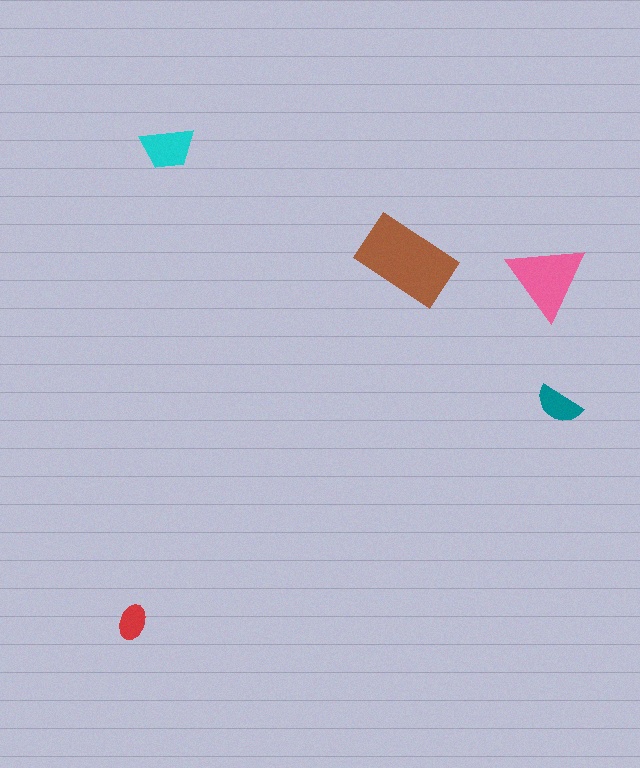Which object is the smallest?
The red ellipse.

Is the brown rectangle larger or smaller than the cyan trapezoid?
Larger.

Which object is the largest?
The brown rectangle.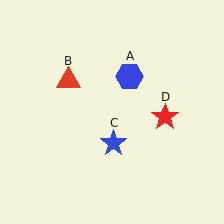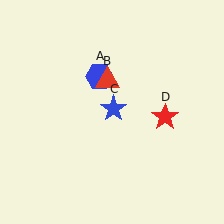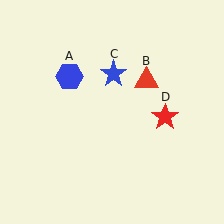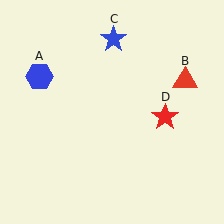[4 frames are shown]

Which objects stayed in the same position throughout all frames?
Red star (object D) remained stationary.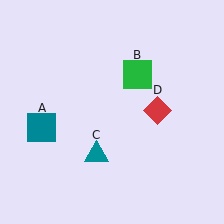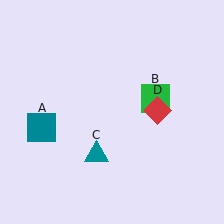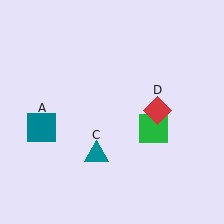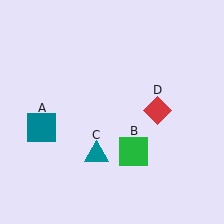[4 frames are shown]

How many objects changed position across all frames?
1 object changed position: green square (object B).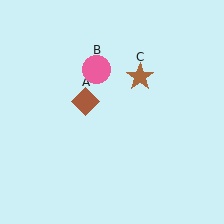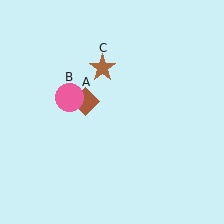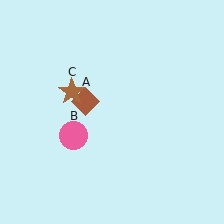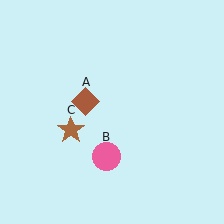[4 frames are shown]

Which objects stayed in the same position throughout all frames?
Brown diamond (object A) remained stationary.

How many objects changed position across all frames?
2 objects changed position: pink circle (object B), brown star (object C).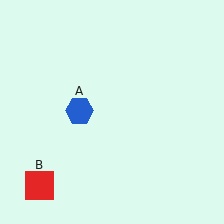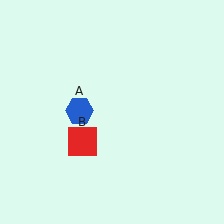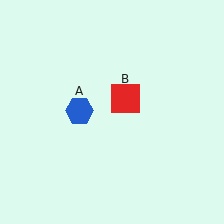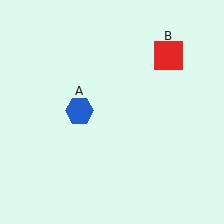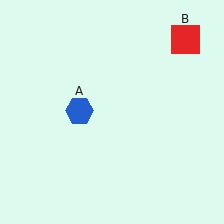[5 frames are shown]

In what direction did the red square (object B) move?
The red square (object B) moved up and to the right.